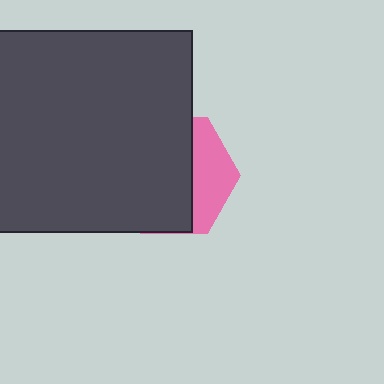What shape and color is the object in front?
The object in front is a dark gray square.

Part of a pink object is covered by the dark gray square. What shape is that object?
It is a hexagon.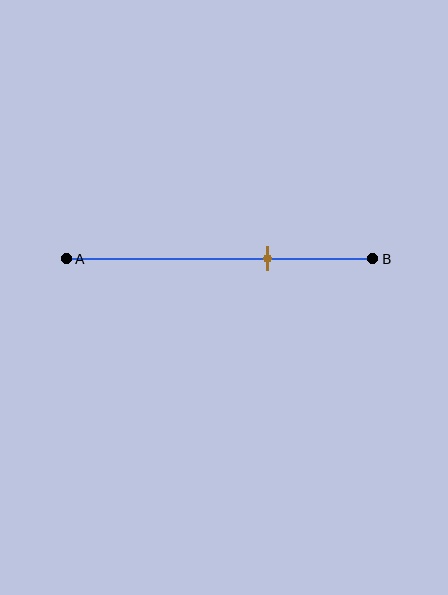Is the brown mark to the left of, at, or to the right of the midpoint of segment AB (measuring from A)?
The brown mark is to the right of the midpoint of segment AB.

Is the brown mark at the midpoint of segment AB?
No, the mark is at about 65% from A, not at the 50% midpoint.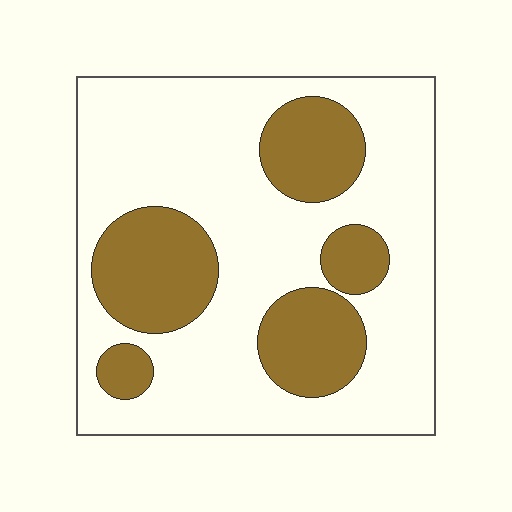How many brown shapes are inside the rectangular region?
5.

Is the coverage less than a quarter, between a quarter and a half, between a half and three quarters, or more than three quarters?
Between a quarter and a half.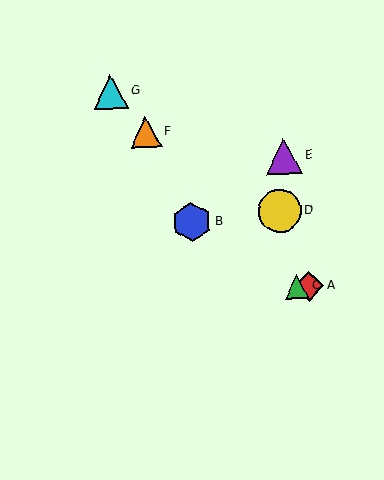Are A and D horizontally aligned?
No, A is at y≈286 and D is at y≈211.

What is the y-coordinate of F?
Object F is at y≈132.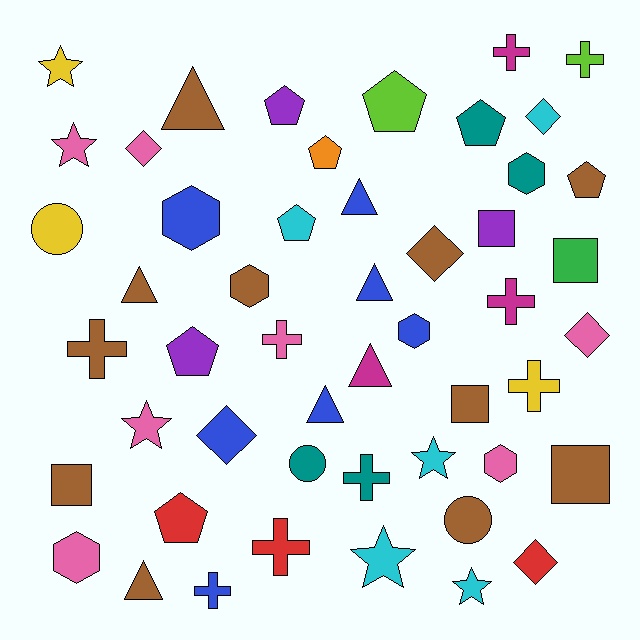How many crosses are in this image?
There are 9 crosses.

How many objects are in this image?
There are 50 objects.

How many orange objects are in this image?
There is 1 orange object.